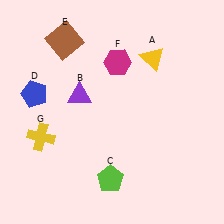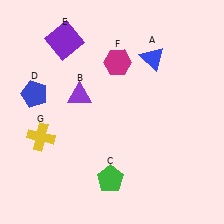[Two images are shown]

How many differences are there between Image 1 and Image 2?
There are 3 differences between the two images.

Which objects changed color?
A changed from yellow to blue. C changed from lime to green. E changed from brown to purple.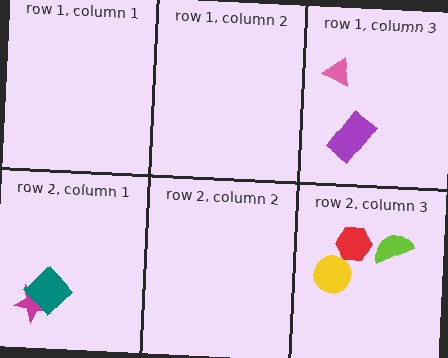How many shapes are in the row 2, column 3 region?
3.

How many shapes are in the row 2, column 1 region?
2.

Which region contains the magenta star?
The row 2, column 1 region.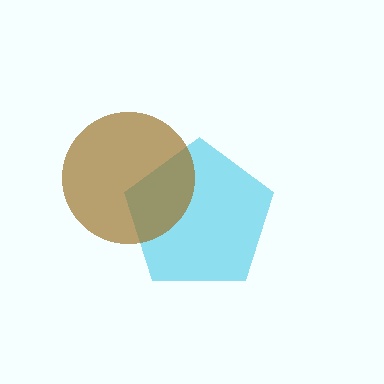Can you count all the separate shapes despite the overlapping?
Yes, there are 2 separate shapes.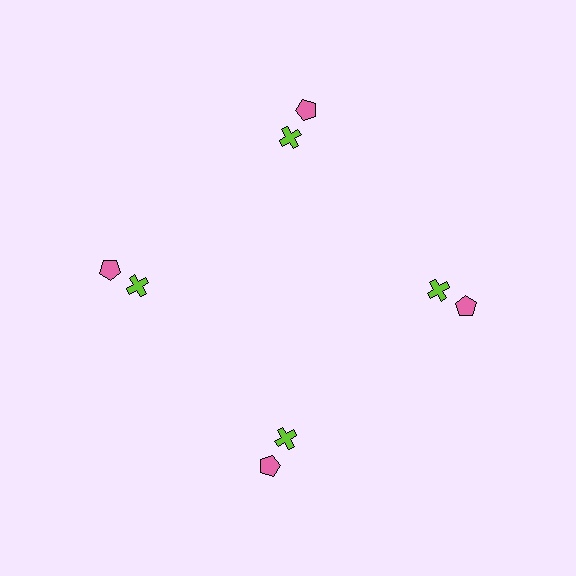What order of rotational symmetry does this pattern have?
This pattern has 4-fold rotational symmetry.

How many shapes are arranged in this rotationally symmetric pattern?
There are 8 shapes, arranged in 4 groups of 2.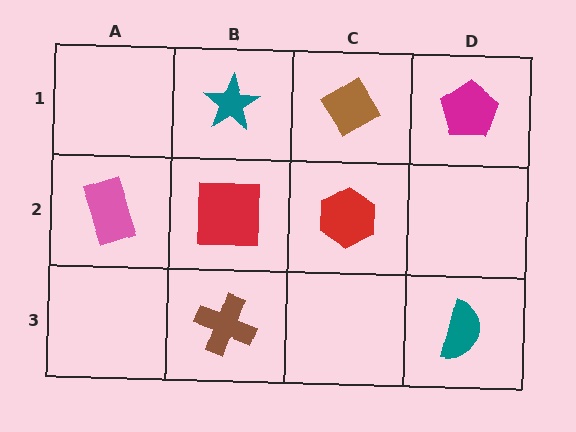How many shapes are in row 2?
3 shapes.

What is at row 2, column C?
A red hexagon.